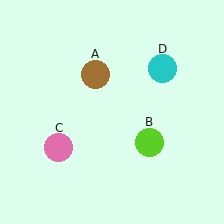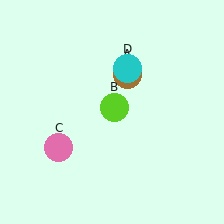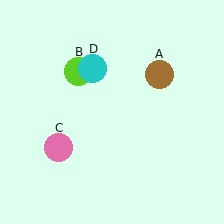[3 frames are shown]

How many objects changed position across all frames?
3 objects changed position: brown circle (object A), lime circle (object B), cyan circle (object D).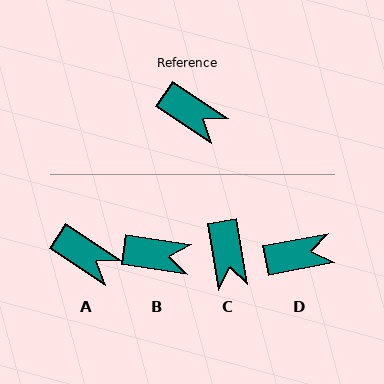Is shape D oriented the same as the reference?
No, it is off by about 44 degrees.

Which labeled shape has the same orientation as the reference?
A.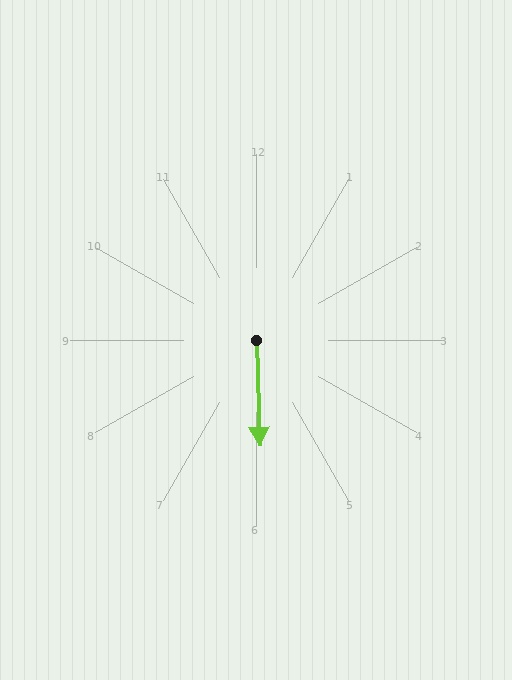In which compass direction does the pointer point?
South.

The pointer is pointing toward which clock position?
Roughly 6 o'clock.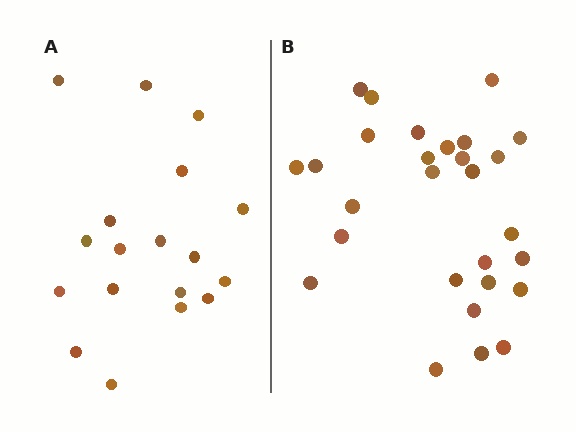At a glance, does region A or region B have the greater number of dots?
Region B (the right region) has more dots.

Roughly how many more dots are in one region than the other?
Region B has roughly 10 or so more dots than region A.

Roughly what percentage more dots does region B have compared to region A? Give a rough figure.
About 55% more.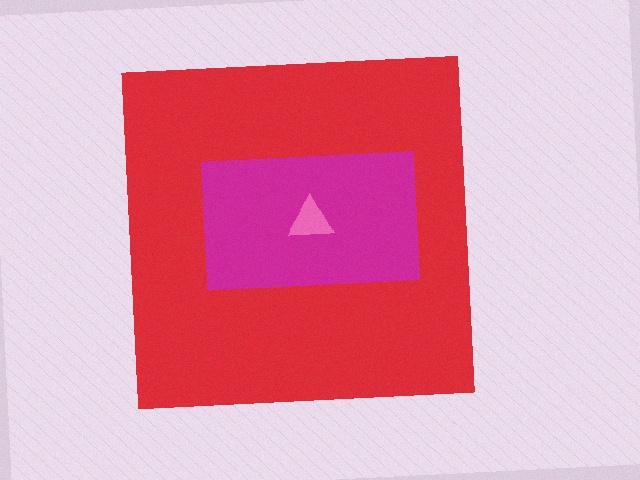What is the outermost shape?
The red square.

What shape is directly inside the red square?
The magenta rectangle.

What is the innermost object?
The pink triangle.